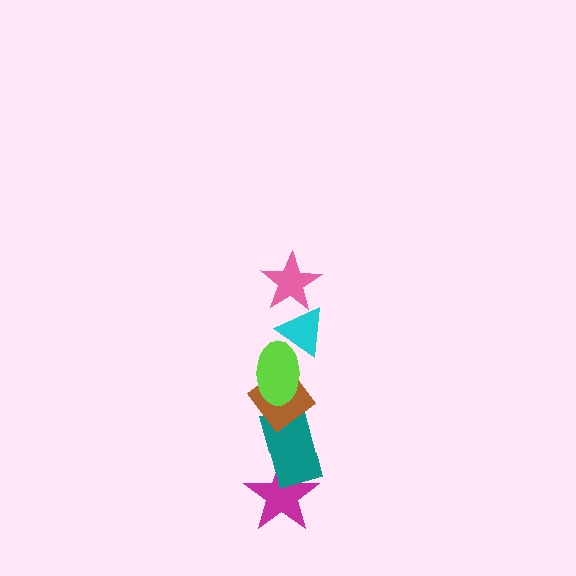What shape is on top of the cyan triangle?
The pink star is on top of the cyan triangle.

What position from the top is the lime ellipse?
The lime ellipse is 3rd from the top.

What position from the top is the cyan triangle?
The cyan triangle is 2nd from the top.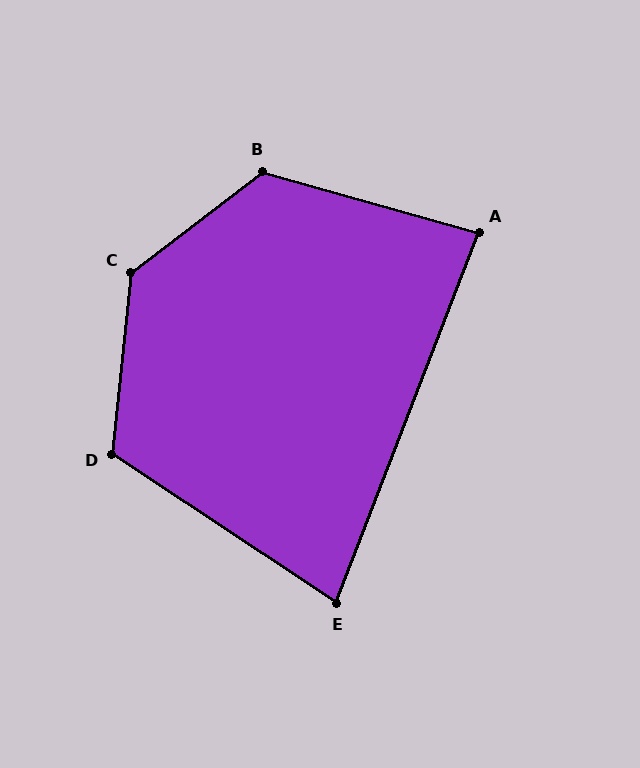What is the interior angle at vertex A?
Approximately 85 degrees (acute).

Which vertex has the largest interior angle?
C, at approximately 133 degrees.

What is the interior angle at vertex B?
Approximately 127 degrees (obtuse).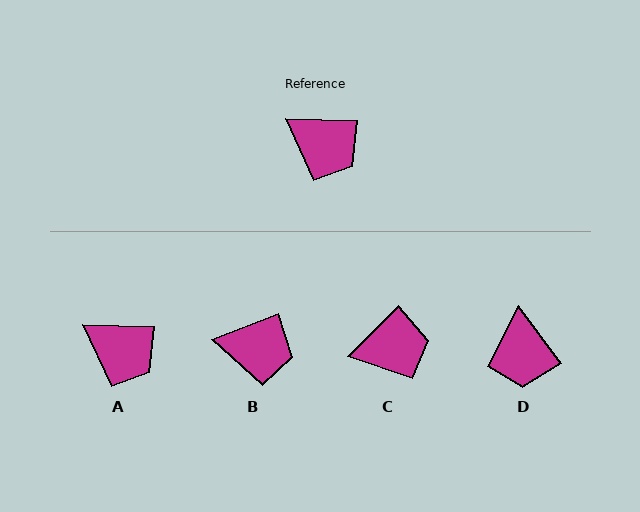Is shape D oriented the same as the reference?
No, it is off by about 52 degrees.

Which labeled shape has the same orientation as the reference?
A.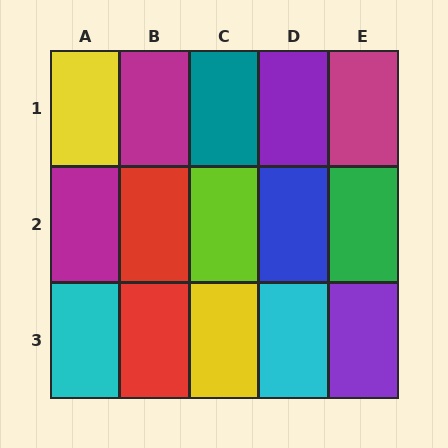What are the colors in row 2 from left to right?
Magenta, red, lime, blue, green.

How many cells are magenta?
3 cells are magenta.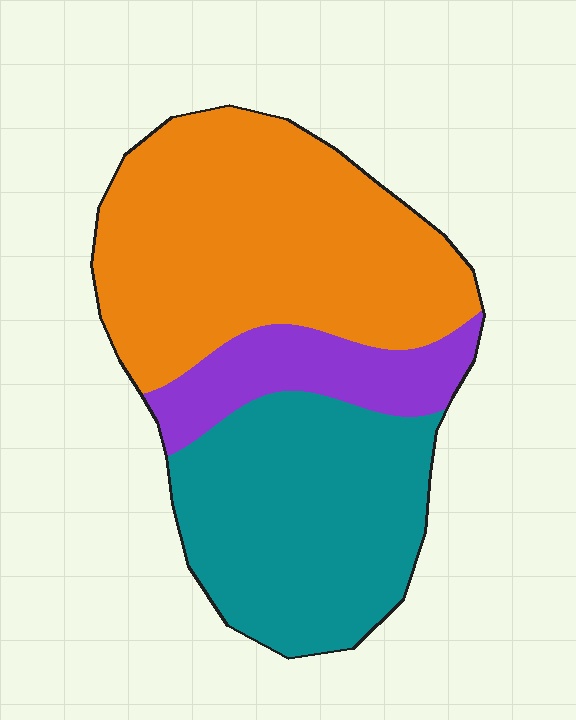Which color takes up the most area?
Orange, at roughly 50%.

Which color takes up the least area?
Purple, at roughly 15%.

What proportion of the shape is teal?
Teal covers about 35% of the shape.